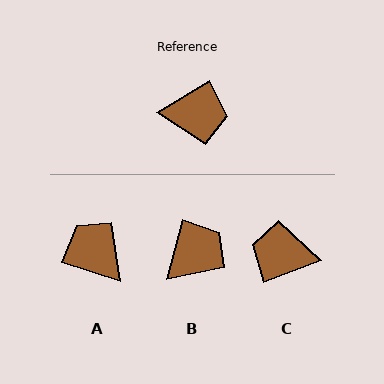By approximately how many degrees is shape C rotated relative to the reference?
Approximately 170 degrees counter-clockwise.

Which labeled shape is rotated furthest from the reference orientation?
C, about 170 degrees away.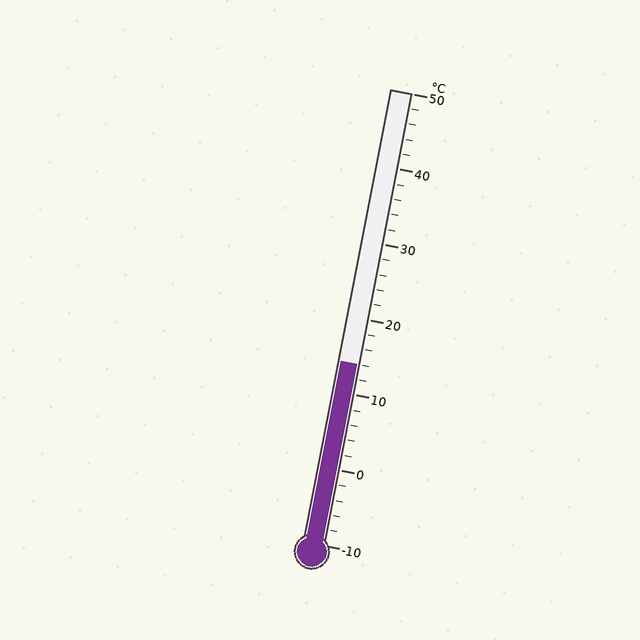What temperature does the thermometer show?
The thermometer shows approximately 14°C.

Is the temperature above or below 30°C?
The temperature is below 30°C.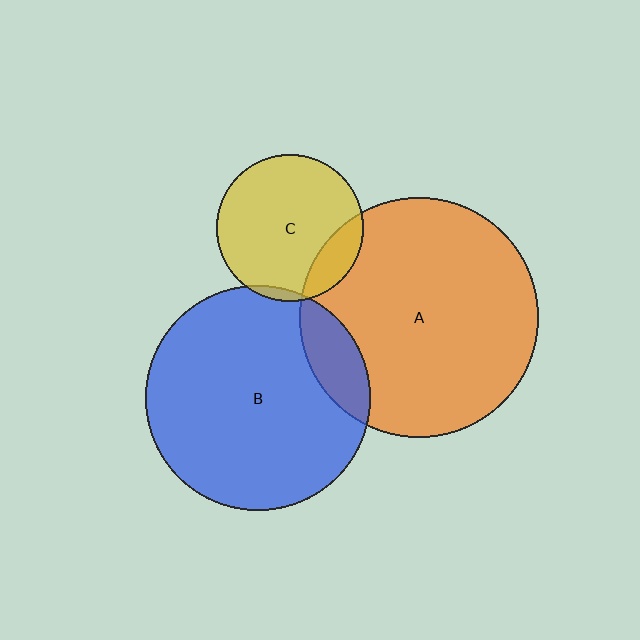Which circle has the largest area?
Circle A (orange).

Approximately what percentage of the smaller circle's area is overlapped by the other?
Approximately 15%.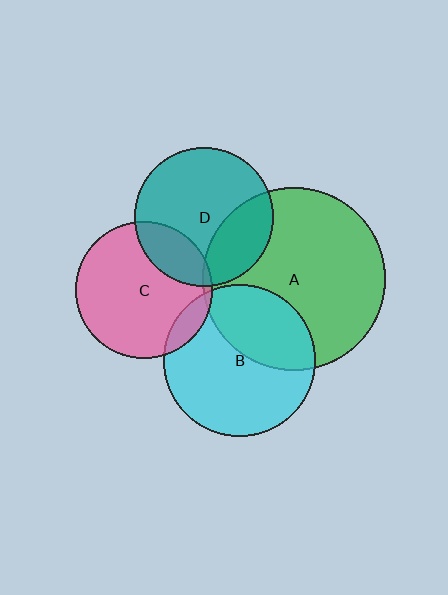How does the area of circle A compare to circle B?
Approximately 1.4 times.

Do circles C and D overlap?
Yes.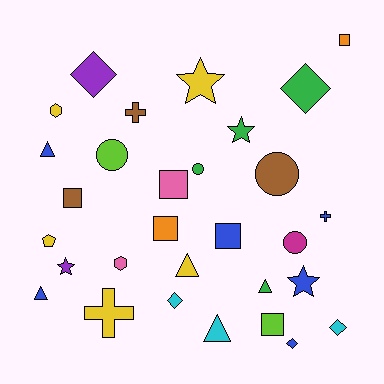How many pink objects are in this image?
There are 2 pink objects.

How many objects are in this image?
There are 30 objects.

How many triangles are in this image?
There are 5 triangles.